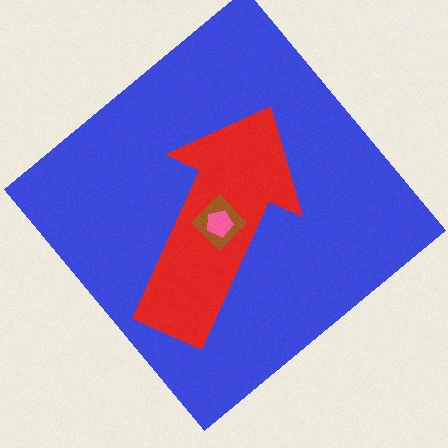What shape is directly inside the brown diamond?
The pink pentagon.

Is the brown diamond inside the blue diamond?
Yes.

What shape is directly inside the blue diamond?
The red arrow.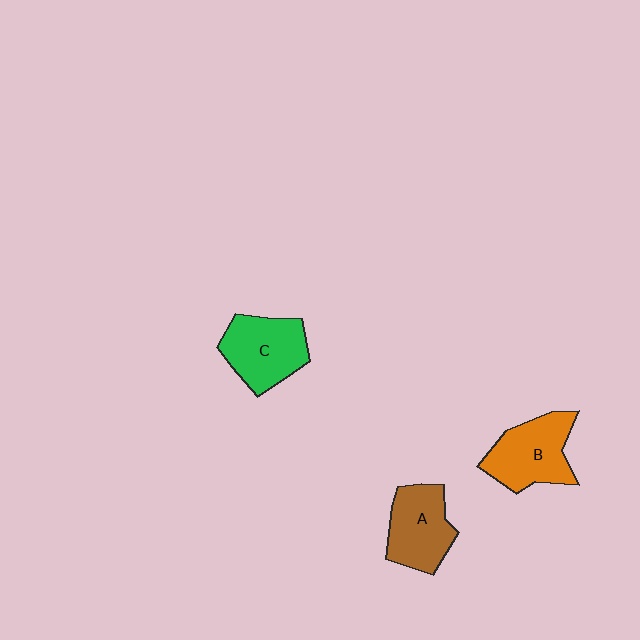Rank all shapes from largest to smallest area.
From largest to smallest: B (orange), C (green), A (brown).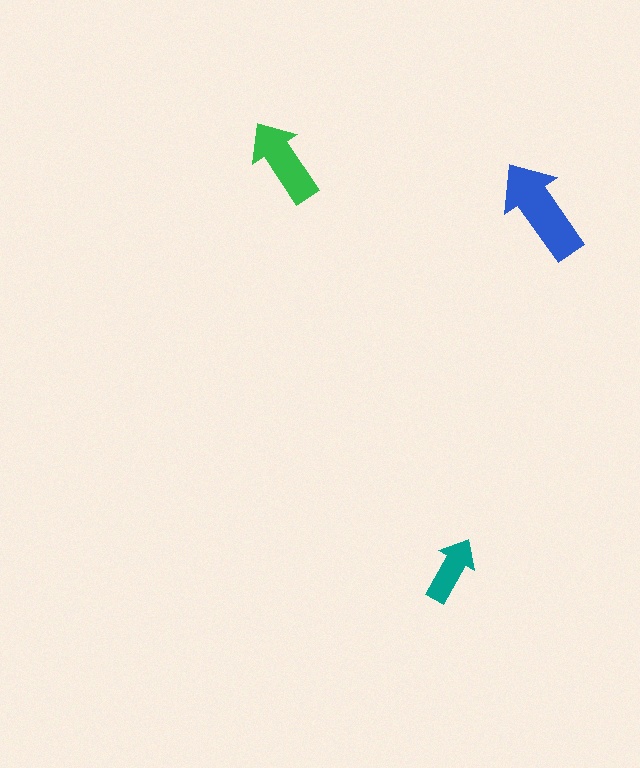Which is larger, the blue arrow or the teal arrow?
The blue one.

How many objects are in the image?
There are 3 objects in the image.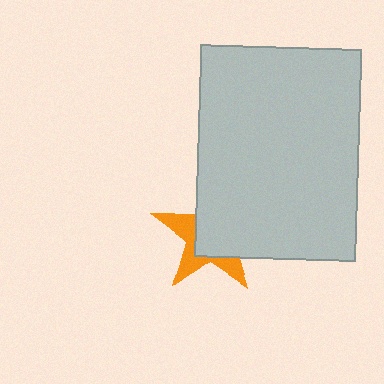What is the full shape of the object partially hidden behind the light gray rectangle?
The partially hidden object is an orange star.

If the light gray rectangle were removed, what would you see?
You would see the complete orange star.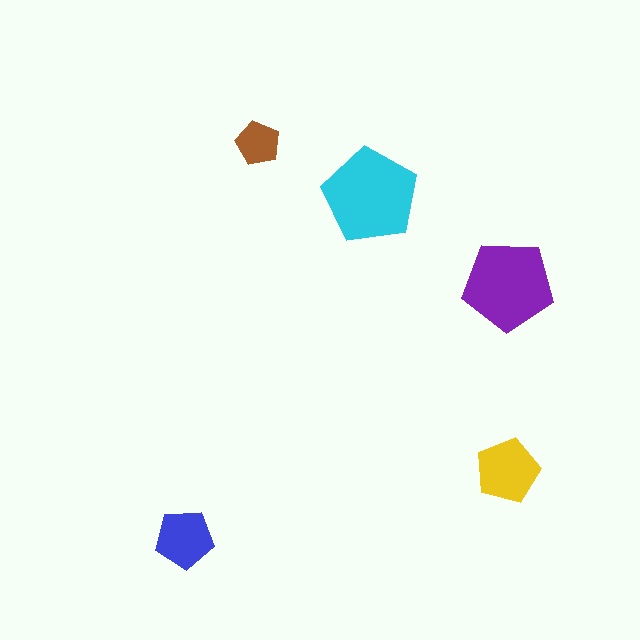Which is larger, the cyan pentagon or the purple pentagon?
The cyan one.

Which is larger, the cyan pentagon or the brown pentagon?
The cyan one.